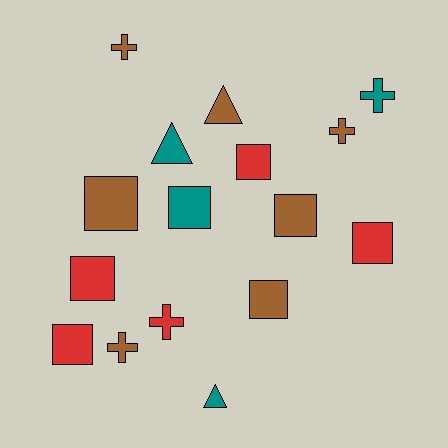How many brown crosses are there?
There are 3 brown crosses.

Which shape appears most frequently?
Square, with 8 objects.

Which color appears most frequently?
Brown, with 7 objects.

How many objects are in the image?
There are 16 objects.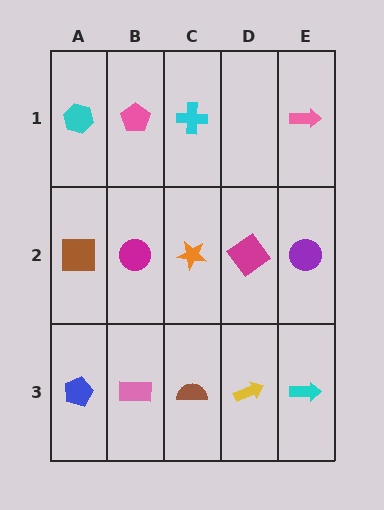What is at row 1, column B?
A pink pentagon.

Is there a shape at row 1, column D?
No, that cell is empty.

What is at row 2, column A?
A brown square.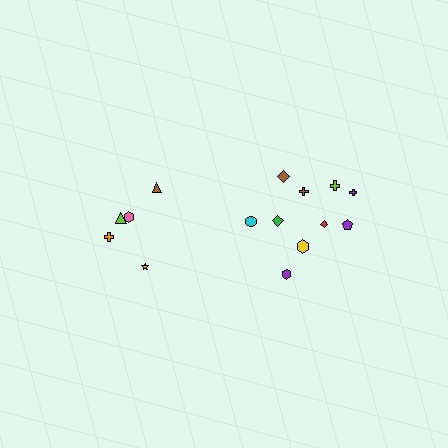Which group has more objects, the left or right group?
The right group.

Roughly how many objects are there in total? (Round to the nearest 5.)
Roughly 15 objects in total.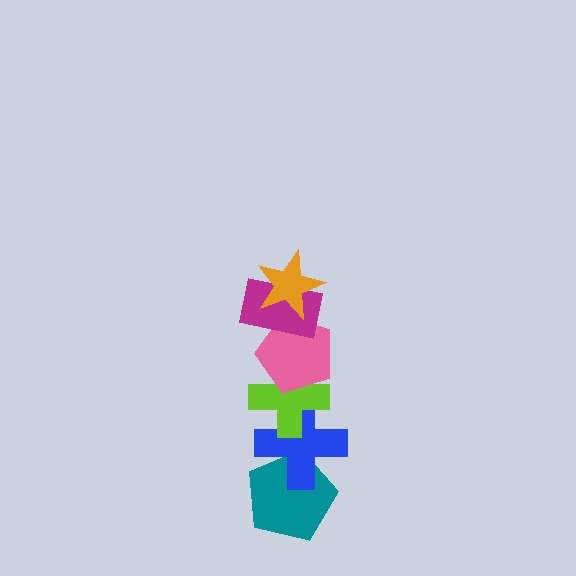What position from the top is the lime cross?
The lime cross is 4th from the top.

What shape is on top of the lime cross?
The pink pentagon is on top of the lime cross.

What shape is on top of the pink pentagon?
The magenta rectangle is on top of the pink pentagon.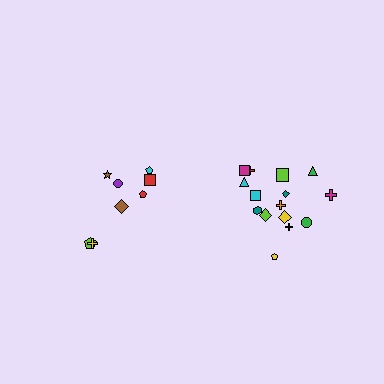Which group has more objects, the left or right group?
The right group.